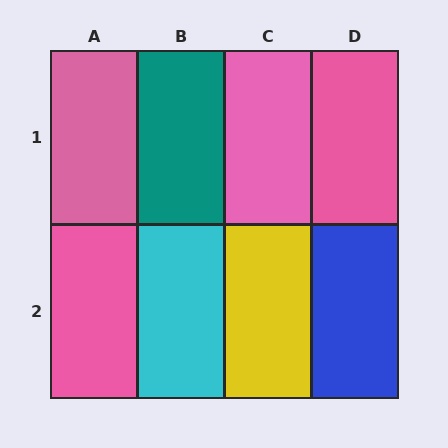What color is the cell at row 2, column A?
Pink.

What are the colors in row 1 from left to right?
Pink, teal, pink, pink.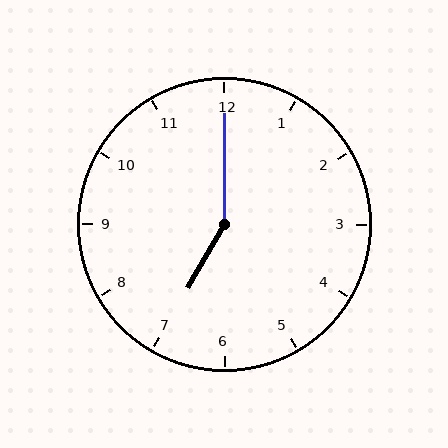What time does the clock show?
7:00.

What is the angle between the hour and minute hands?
Approximately 150 degrees.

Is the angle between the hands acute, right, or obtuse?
It is obtuse.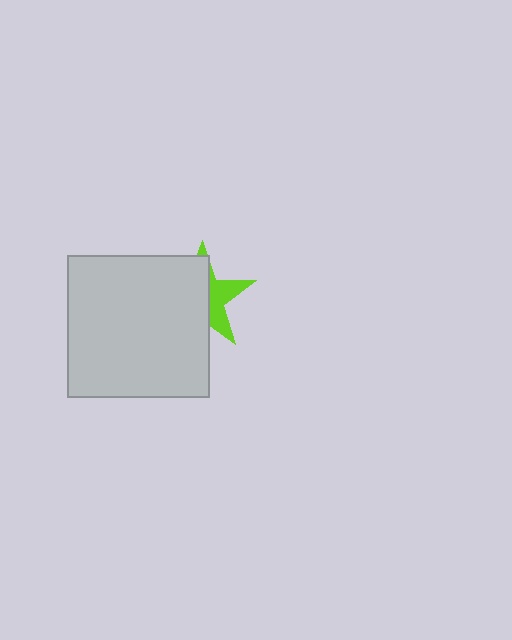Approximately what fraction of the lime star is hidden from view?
Roughly 62% of the lime star is hidden behind the light gray square.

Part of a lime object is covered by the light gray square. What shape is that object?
It is a star.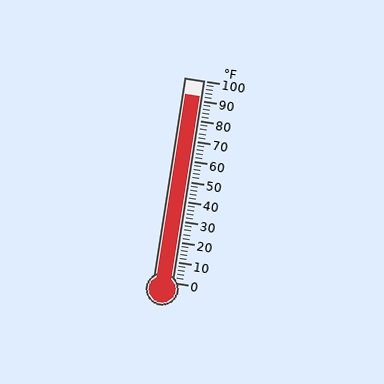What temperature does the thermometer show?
The thermometer shows approximately 92°F.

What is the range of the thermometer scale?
The thermometer scale ranges from 0°F to 100°F.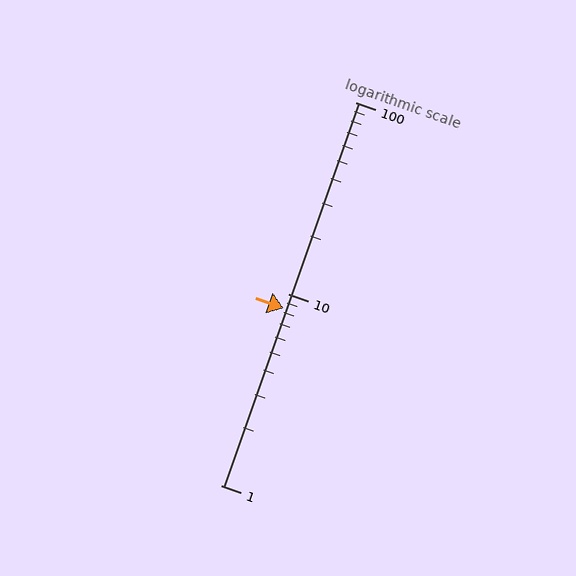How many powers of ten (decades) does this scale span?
The scale spans 2 decades, from 1 to 100.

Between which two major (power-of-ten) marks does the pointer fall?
The pointer is between 1 and 10.